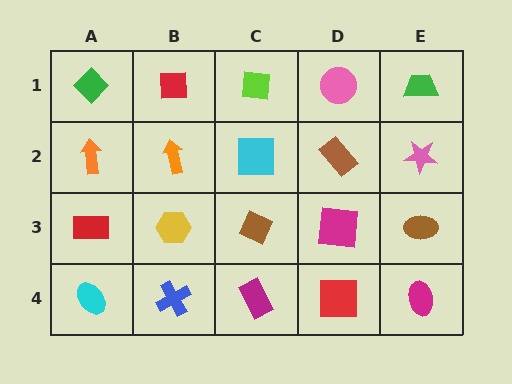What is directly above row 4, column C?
A brown diamond.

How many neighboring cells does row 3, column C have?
4.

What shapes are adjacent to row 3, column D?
A brown rectangle (row 2, column D), a red square (row 4, column D), a brown diamond (row 3, column C), a brown ellipse (row 3, column E).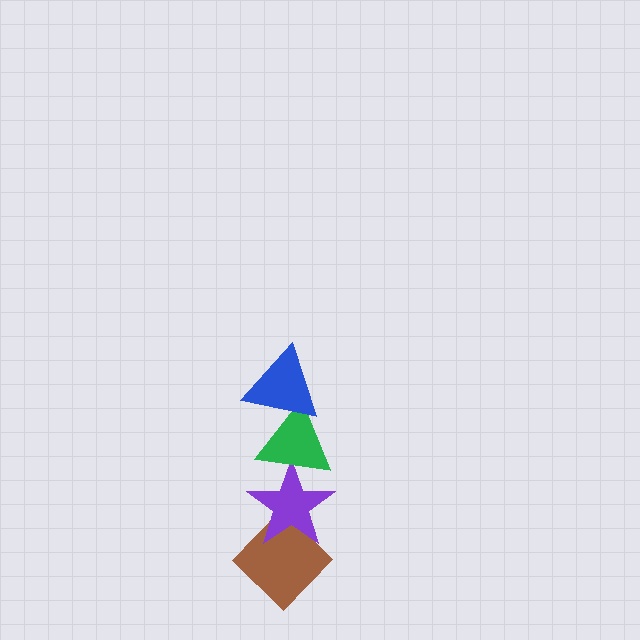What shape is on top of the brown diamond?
The purple star is on top of the brown diamond.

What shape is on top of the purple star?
The green triangle is on top of the purple star.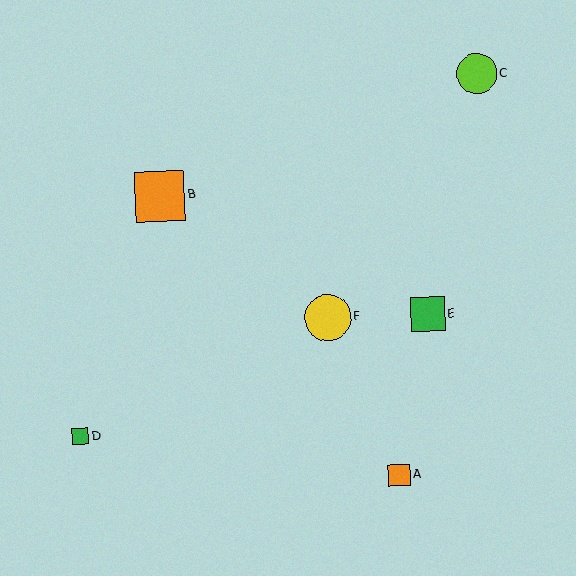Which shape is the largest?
The orange square (labeled B) is the largest.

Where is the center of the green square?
The center of the green square is at (80, 436).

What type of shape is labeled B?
Shape B is an orange square.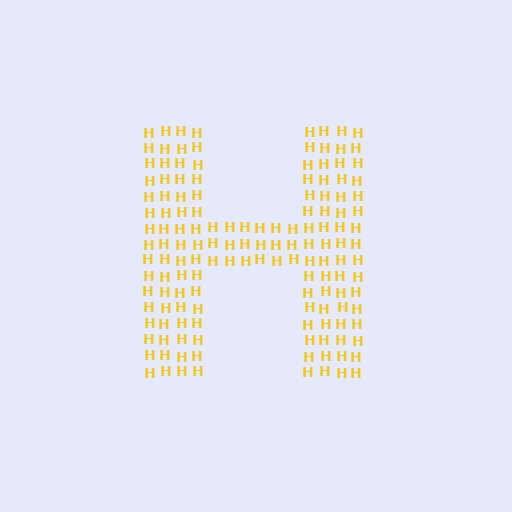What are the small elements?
The small elements are letter H's.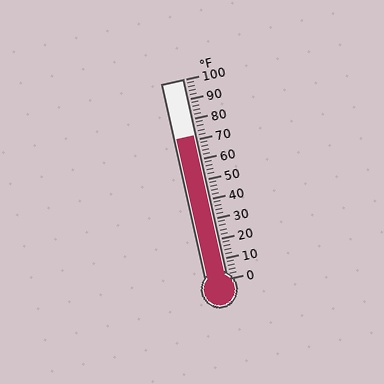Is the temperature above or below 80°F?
The temperature is below 80°F.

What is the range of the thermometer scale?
The thermometer scale ranges from 0°F to 100°F.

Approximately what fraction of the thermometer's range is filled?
The thermometer is filled to approximately 70% of its range.